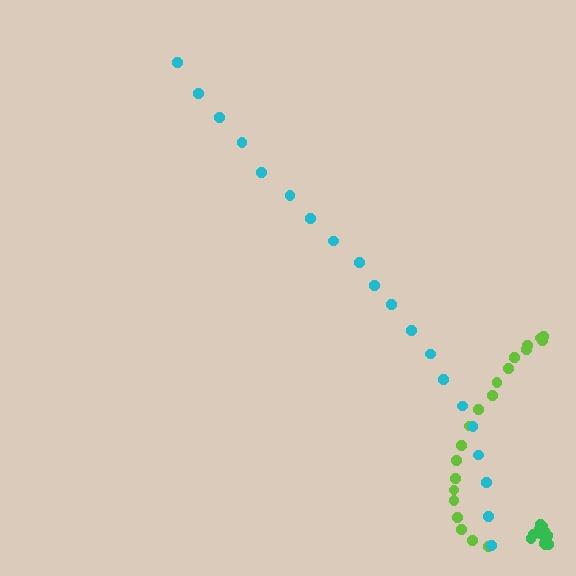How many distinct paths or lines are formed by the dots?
There are 3 distinct paths.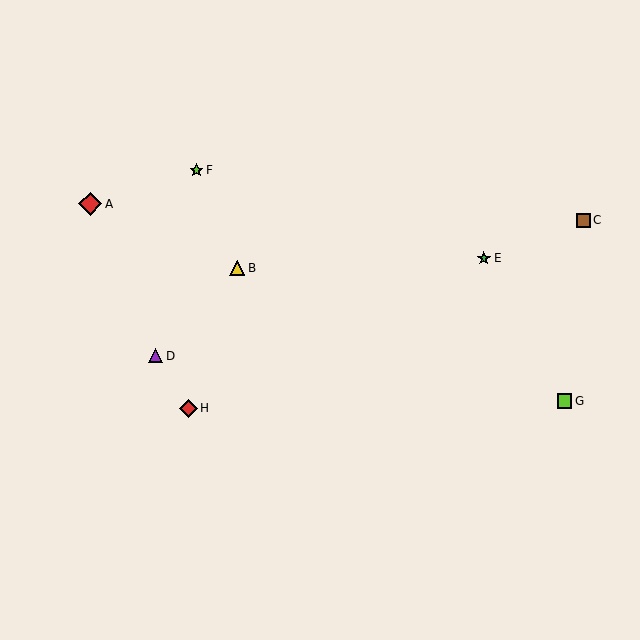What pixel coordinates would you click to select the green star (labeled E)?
Click at (484, 258) to select the green star E.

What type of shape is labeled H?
Shape H is a red diamond.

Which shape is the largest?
The red diamond (labeled A) is the largest.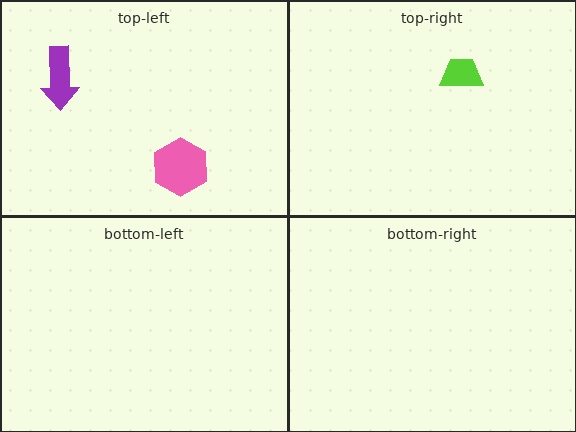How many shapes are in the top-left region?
2.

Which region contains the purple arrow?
The top-left region.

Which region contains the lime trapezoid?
The top-right region.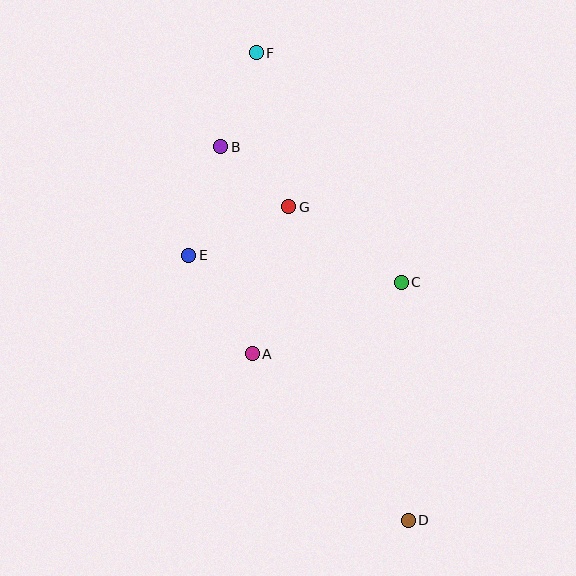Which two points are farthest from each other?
Points D and F are farthest from each other.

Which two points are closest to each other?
Points B and G are closest to each other.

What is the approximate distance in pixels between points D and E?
The distance between D and E is approximately 344 pixels.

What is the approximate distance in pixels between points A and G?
The distance between A and G is approximately 152 pixels.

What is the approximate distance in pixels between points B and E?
The distance between B and E is approximately 113 pixels.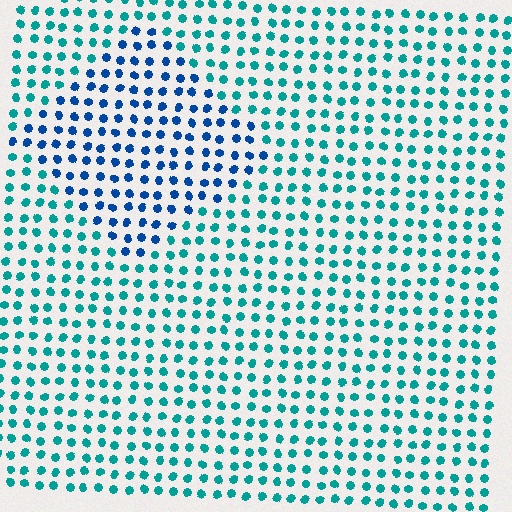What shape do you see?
I see a diamond.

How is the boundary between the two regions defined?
The boundary is defined purely by a slight shift in hue (about 37 degrees). Spacing, size, and orientation are identical on both sides.